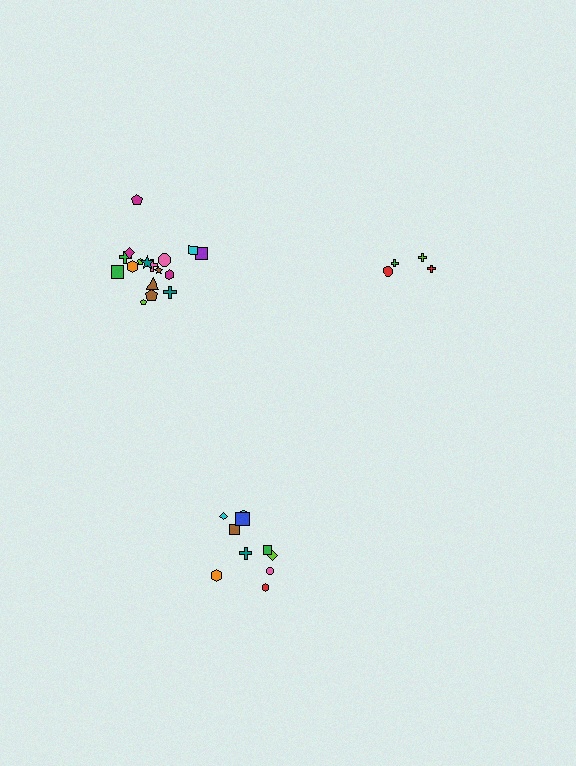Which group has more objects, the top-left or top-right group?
The top-left group.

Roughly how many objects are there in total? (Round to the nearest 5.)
Roughly 30 objects in total.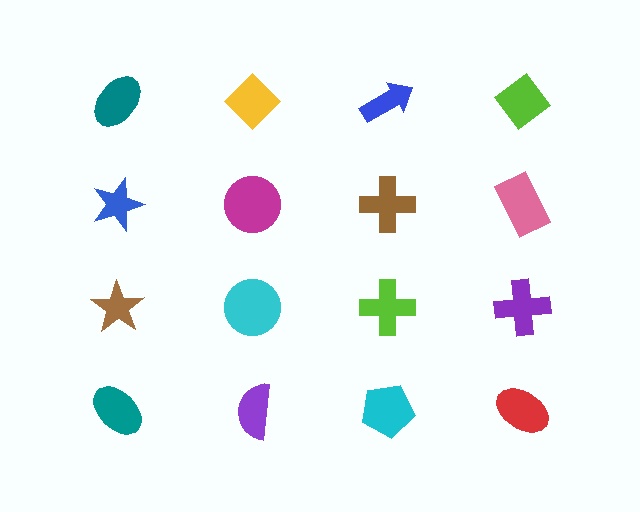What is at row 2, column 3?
A brown cross.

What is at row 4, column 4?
A red ellipse.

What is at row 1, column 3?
A blue arrow.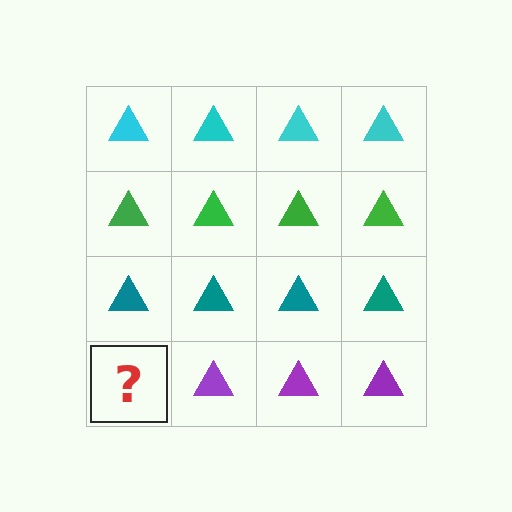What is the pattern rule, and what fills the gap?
The rule is that each row has a consistent color. The gap should be filled with a purple triangle.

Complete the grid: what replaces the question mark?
The question mark should be replaced with a purple triangle.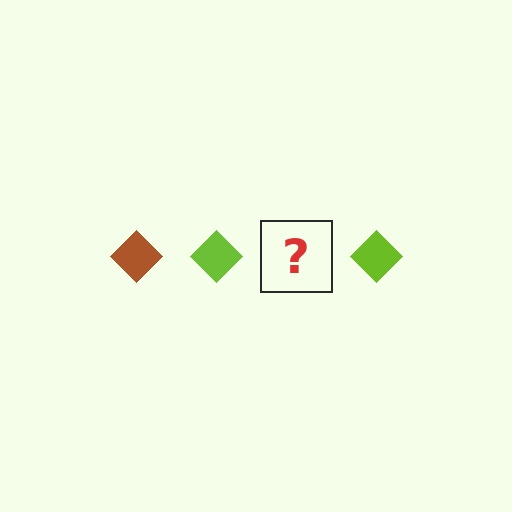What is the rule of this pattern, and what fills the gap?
The rule is that the pattern cycles through brown, lime diamonds. The gap should be filled with a brown diamond.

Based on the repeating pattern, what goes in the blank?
The blank should be a brown diamond.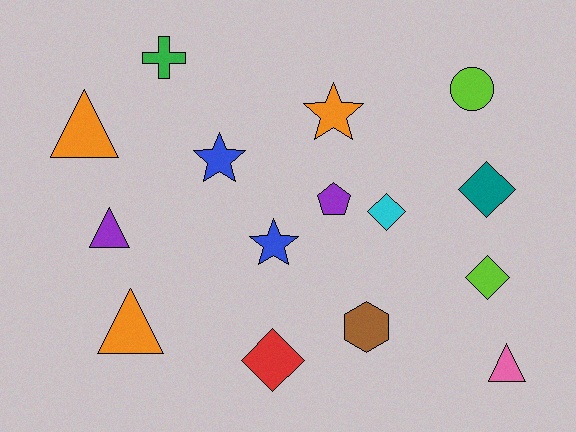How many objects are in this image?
There are 15 objects.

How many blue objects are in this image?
There are 2 blue objects.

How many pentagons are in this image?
There is 1 pentagon.